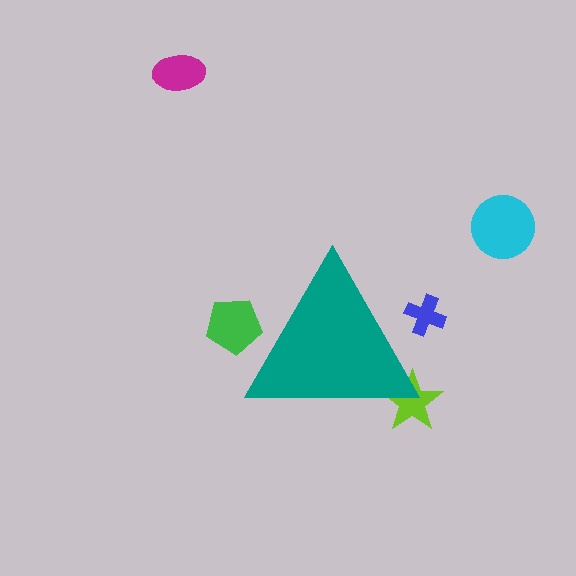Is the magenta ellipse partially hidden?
No, the magenta ellipse is fully visible.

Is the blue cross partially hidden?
Yes, the blue cross is partially hidden behind the teal triangle.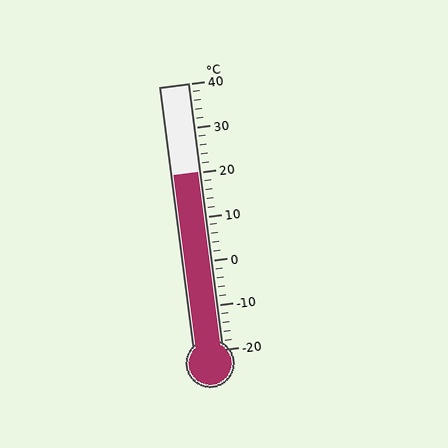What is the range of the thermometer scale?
The thermometer scale ranges from -20°C to 40°C.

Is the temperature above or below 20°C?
The temperature is at 20°C.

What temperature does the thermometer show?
The thermometer shows approximately 20°C.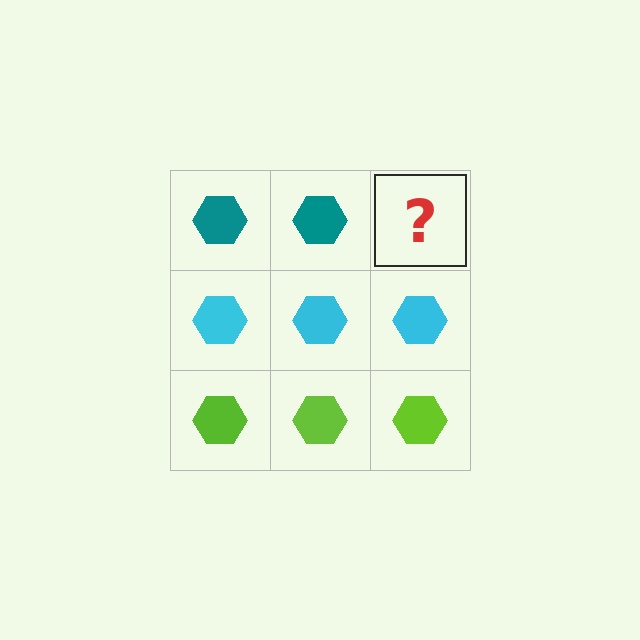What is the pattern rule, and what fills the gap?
The rule is that each row has a consistent color. The gap should be filled with a teal hexagon.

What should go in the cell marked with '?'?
The missing cell should contain a teal hexagon.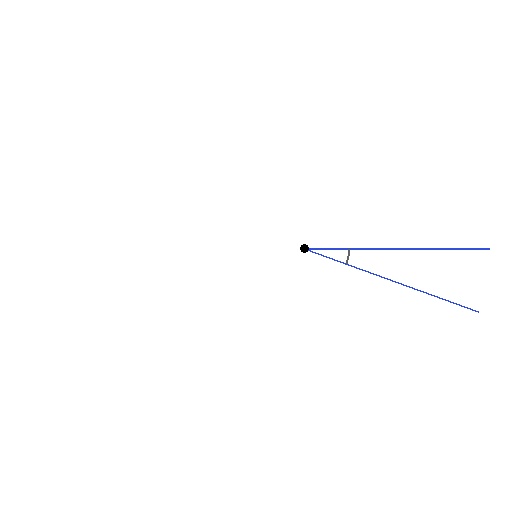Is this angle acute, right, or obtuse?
It is acute.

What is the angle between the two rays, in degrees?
Approximately 20 degrees.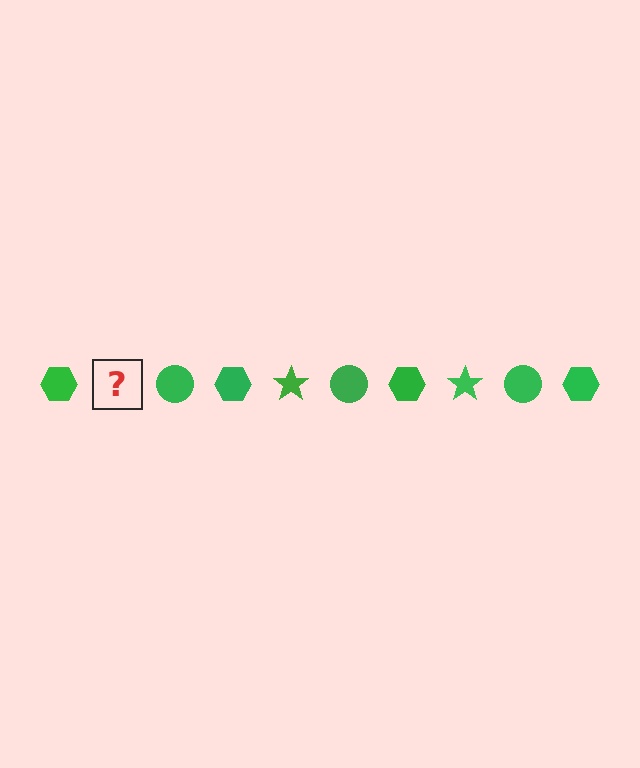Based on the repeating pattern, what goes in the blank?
The blank should be a green star.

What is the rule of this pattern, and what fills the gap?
The rule is that the pattern cycles through hexagon, star, circle shapes in green. The gap should be filled with a green star.